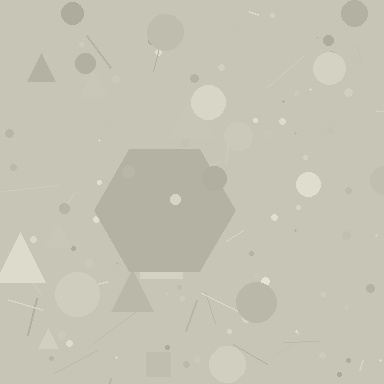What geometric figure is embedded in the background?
A hexagon is embedded in the background.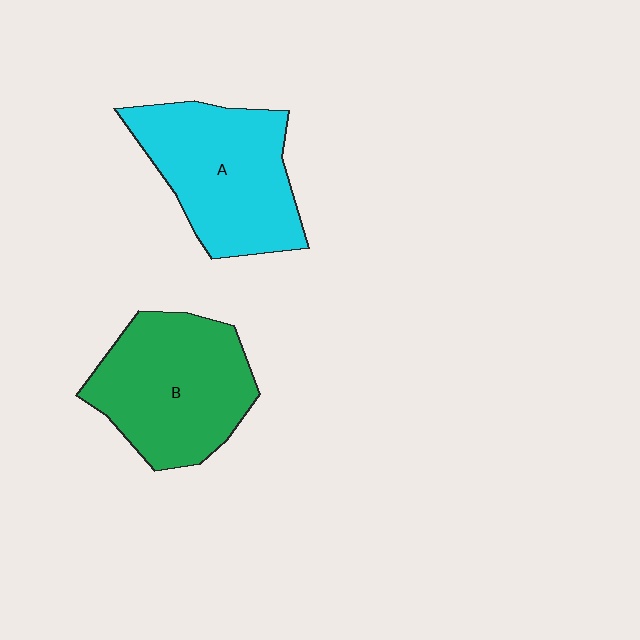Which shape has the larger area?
Shape B (green).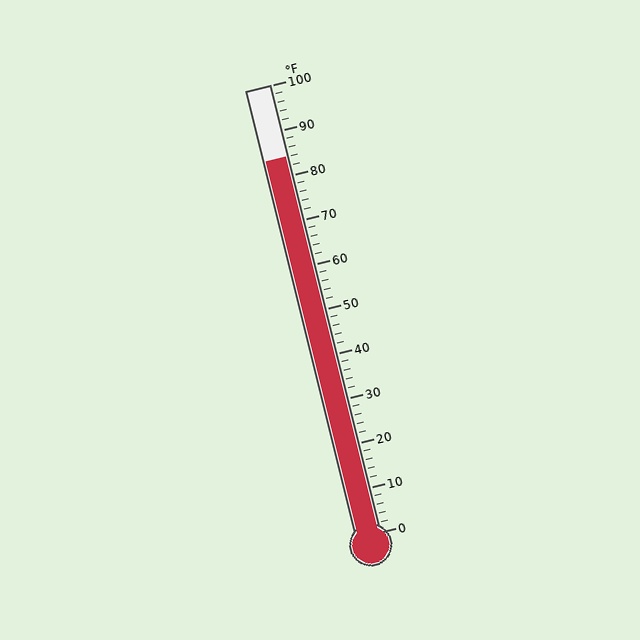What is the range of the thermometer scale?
The thermometer scale ranges from 0°F to 100°F.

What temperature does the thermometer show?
The thermometer shows approximately 84°F.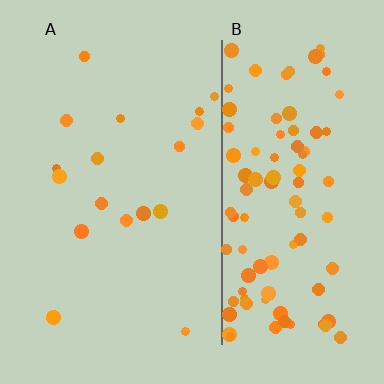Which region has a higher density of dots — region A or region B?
B (the right).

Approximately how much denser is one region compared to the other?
Approximately 5.6× — region B over region A.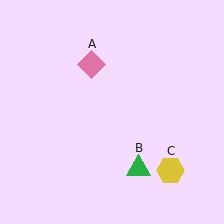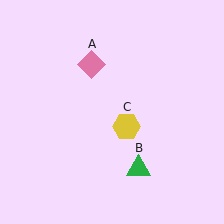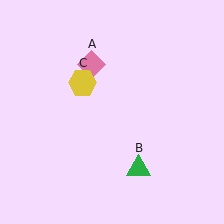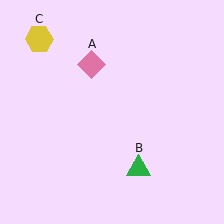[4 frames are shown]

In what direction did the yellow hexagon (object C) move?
The yellow hexagon (object C) moved up and to the left.